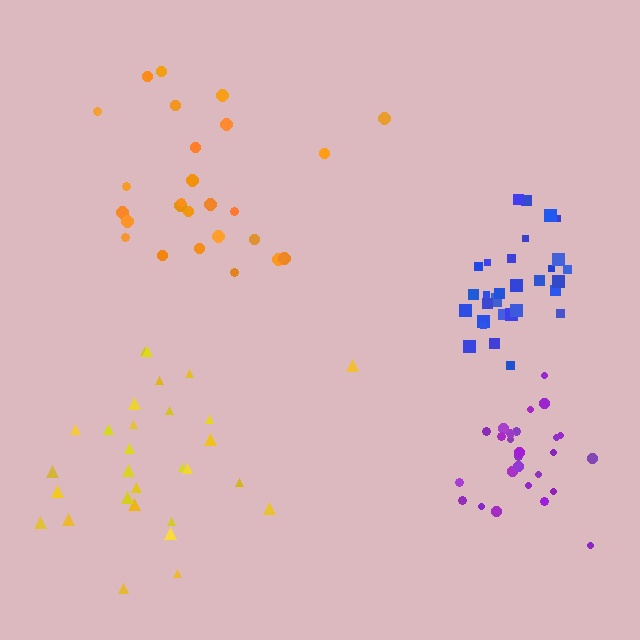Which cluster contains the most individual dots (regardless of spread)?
Blue (32).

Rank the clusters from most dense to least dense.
blue, purple, orange, yellow.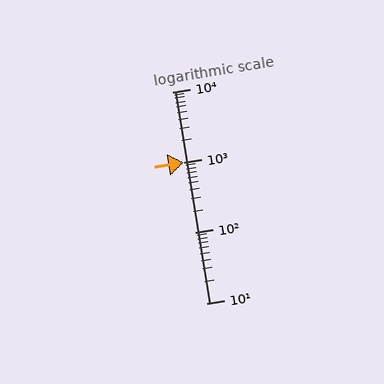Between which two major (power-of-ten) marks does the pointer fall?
The pointer is between 1000 and 10000.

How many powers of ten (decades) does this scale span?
The scale spans 3 decades, from 10 to 10000.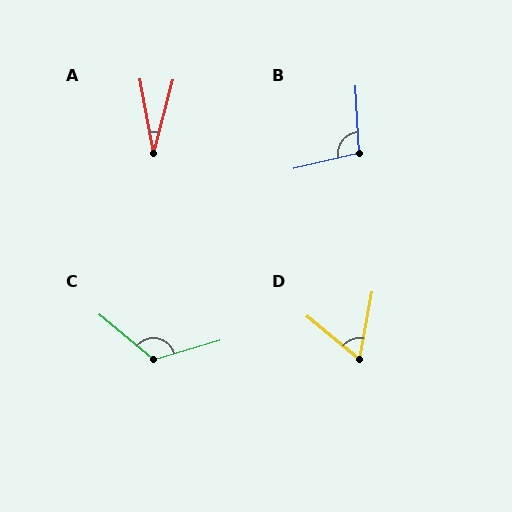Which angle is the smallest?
A, at approximately 25 degrees.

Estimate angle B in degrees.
Approximately 100 degrees.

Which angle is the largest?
C, at approximately 124 degrees.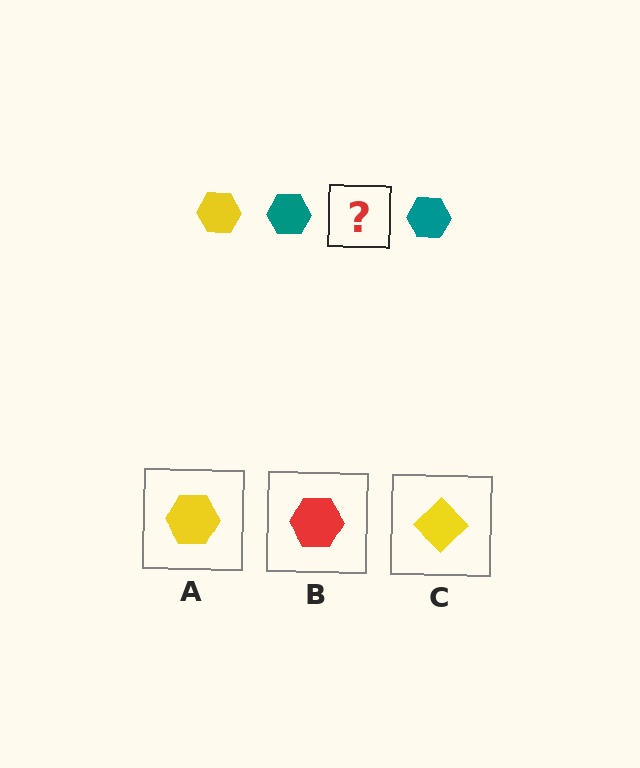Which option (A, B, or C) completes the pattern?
A.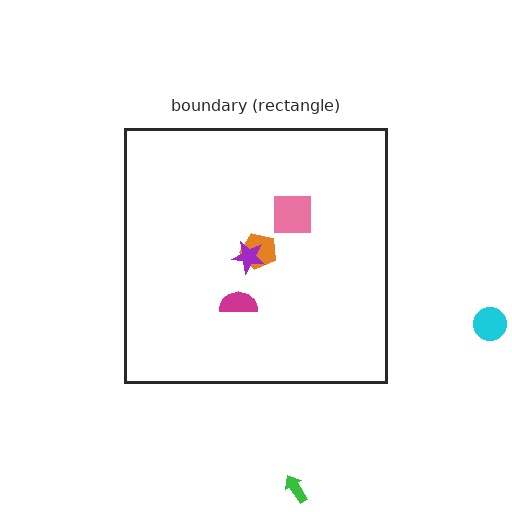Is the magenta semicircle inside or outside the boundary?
Inside.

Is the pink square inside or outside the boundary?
Inside.